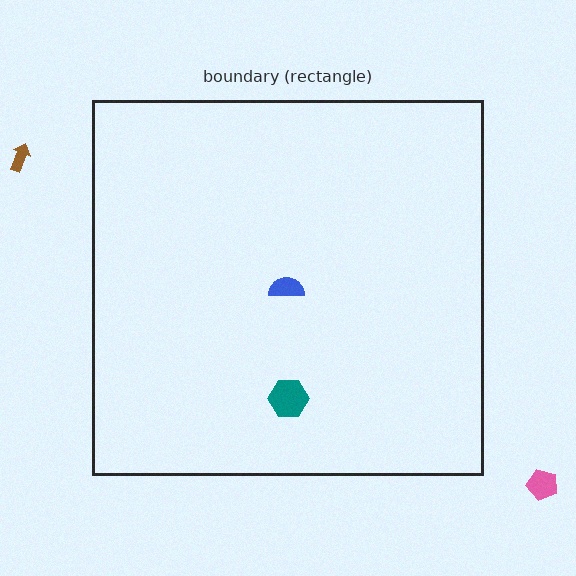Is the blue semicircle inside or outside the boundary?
Inside.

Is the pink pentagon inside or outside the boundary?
Outside.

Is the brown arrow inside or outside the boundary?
Outside.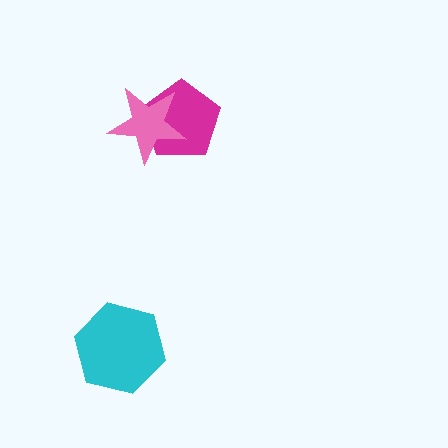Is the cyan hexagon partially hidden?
No, no other shape covers it.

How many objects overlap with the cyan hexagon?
0 objects overlap with the cyan hexagon.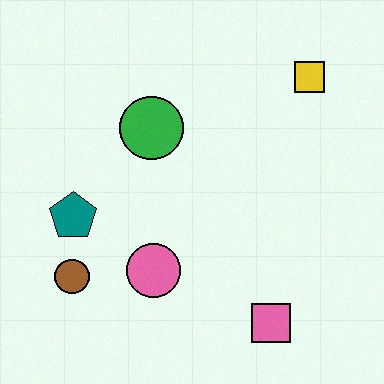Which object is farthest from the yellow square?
The brown circle is farthest from the yellow square.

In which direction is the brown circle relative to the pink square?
The brown circle is to the left of the pink square.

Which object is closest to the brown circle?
The teal pentagon is closest to the brown circle.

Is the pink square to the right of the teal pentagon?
Yes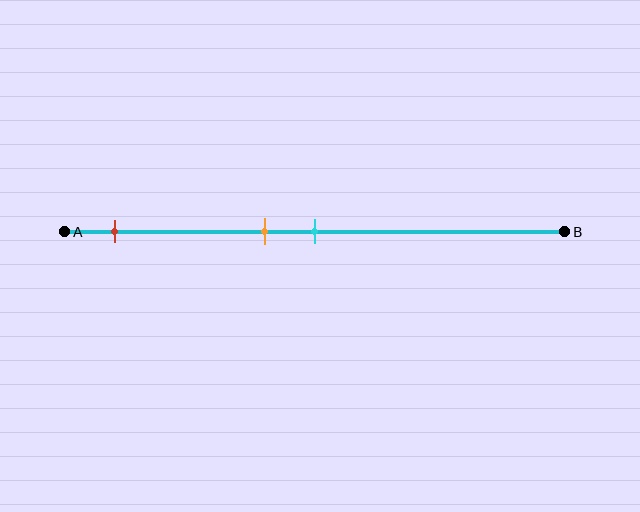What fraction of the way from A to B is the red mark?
The red mark is approximately 10% (0.1) of the way from A to B.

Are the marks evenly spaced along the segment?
No, the marks are not evenly spaced.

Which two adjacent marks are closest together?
The orange and cyan marks are the closest adjacent pair.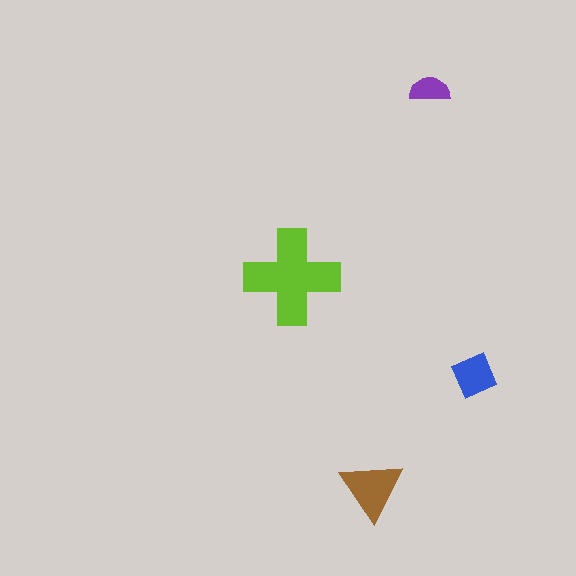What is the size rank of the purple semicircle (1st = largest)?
4th.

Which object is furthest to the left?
The lime cross is leftmost.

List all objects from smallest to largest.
The purple semicircle, the blue diamond, the brown triangle, the lime cross.